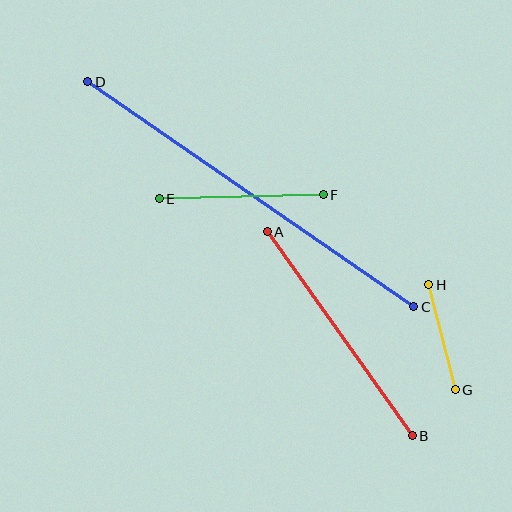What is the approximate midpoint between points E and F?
The midpoint is at approximately (241, 197) pixels.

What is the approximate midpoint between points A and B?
The midpoint is at approximately (340, 334) pixels.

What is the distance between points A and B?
The distance is approximately 250 pixels.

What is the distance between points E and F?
The distance is approximately 164 pixels.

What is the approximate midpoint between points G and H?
The midpoint is at approximately (442, 337) pixels.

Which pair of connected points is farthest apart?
Points C and D are farthest apart.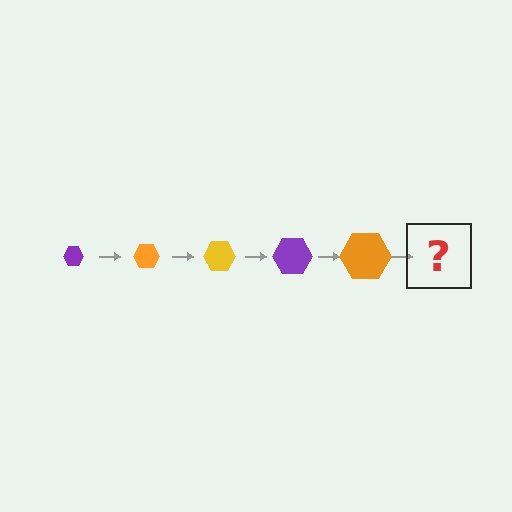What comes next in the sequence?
The next element should be a yellow hexagon, larger than the previous one.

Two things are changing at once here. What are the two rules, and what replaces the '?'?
The two rules are that the hexagon grows larger each step and the color cycles through purple, orange, and yellow. The '?' should be a yellow hexagon, larger than the previous one.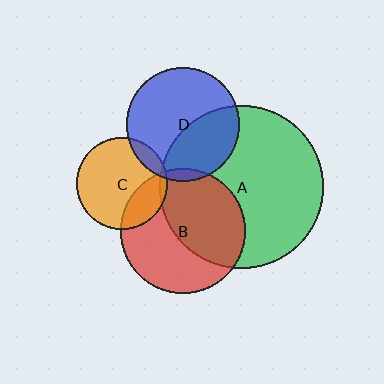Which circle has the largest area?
Circle A (green).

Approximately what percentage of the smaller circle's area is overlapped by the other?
Approximately 5%.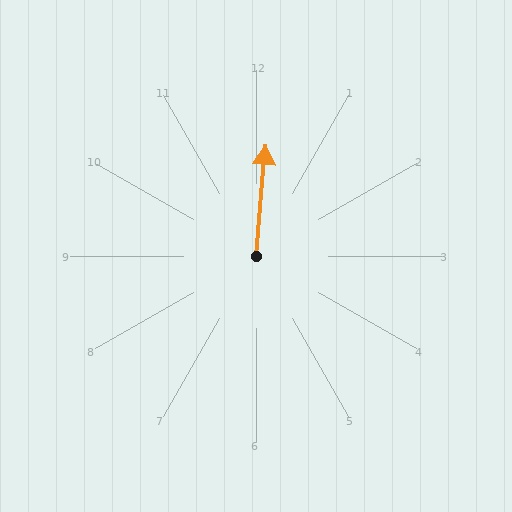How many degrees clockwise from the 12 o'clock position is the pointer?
Approximately 5 degrees.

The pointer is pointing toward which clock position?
Roughly 12 o'clock.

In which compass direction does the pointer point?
North.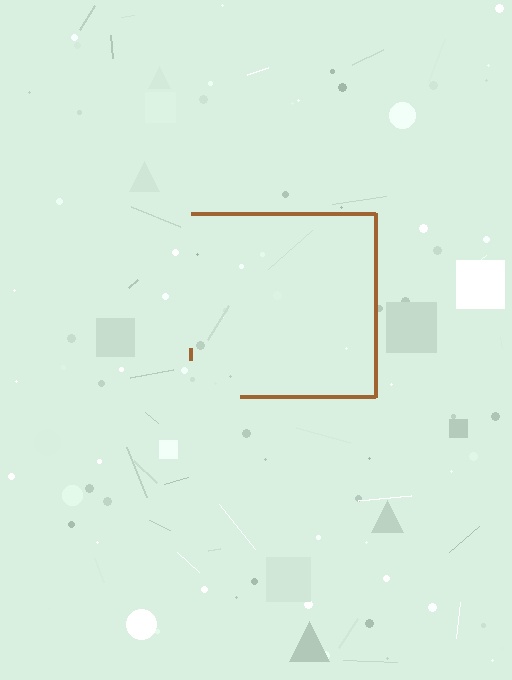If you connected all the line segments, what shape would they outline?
They would outline a square.